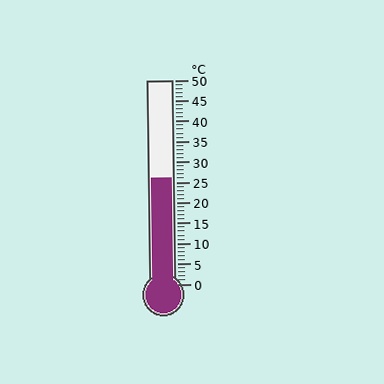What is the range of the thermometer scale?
The thermometer scale ranges from 0°C to 50°C.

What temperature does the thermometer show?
The thermometer shows approximately 26°C.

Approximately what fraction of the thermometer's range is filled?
The thermometer is filled to approximately 50% of its range.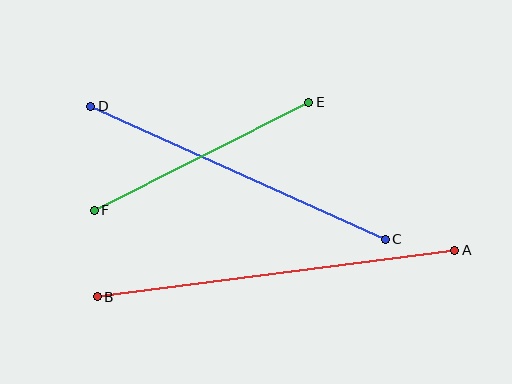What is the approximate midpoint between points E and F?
The midpoint is at approximately (202, 156) pixels.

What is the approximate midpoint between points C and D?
The midpoint is at approximately (238, 173) pixels.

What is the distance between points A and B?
The distance is approximately 361 pixels.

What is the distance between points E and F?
The distance is approximately 240 pixels.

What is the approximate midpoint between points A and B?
The midpoint is at approximately (276, 274) pixels.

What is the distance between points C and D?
The distance is approximately 323 pixels.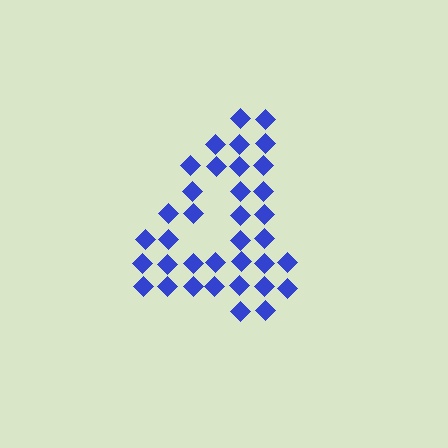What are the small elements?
The small elements are diamonds.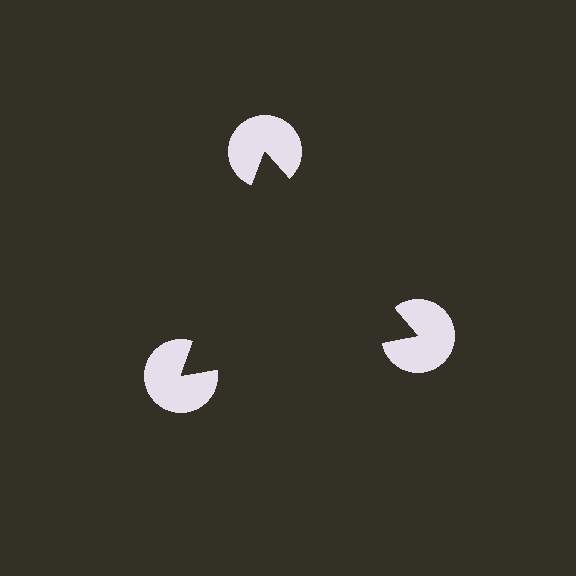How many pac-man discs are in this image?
There are 3 — one at each vertex of the illusory triangle.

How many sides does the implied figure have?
3 sides.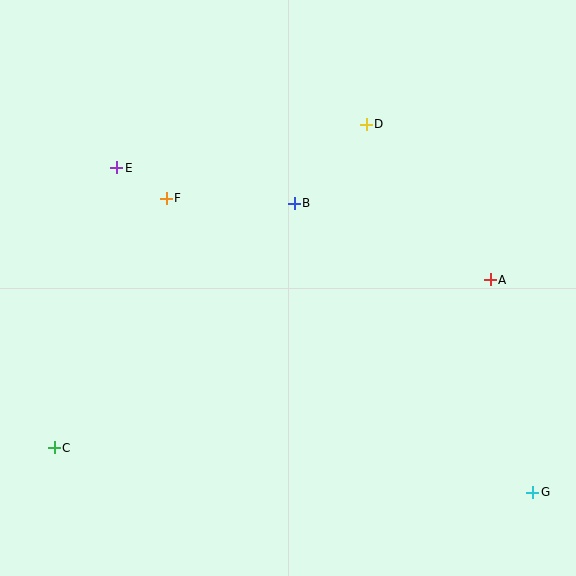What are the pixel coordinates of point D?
Point D is at (366, 124).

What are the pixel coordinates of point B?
Point B is at (294, 203).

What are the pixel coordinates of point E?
Point E is at (117, 168).